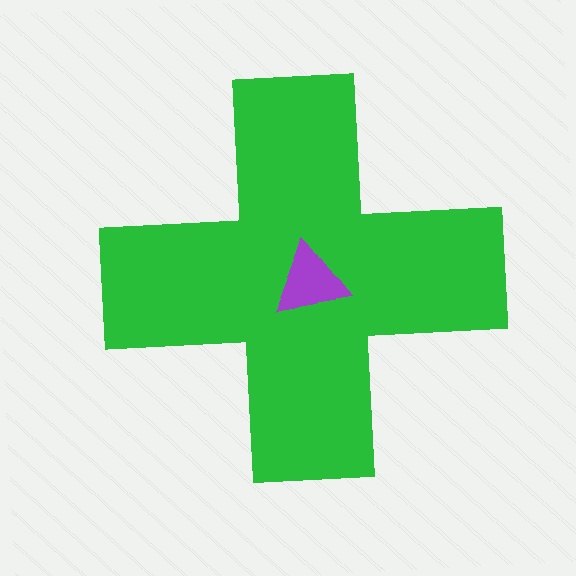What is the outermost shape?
The green cross.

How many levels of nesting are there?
2.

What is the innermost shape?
The purple triangle.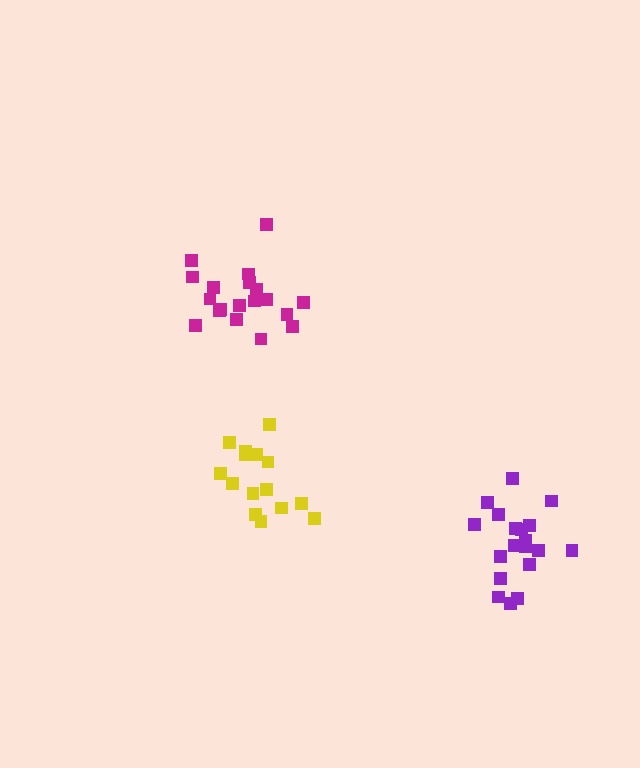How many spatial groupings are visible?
There are 3 spatial groupings.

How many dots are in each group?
Group 1: 19 dots, Group 2: 15 dots, Group 3: 19 dots (53 total).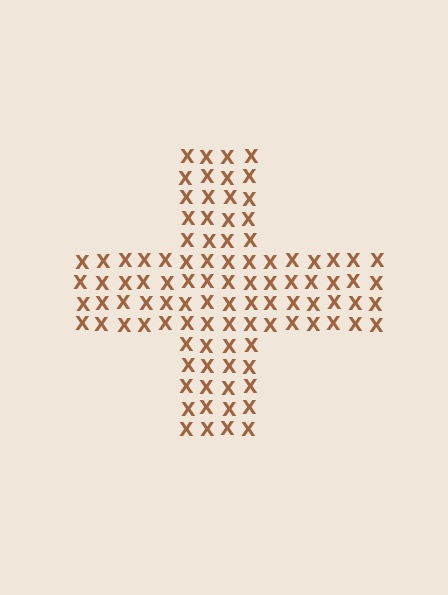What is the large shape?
The large shape is a cross.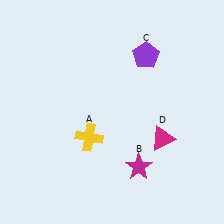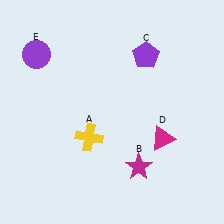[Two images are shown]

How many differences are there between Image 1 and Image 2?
There is 1 difference between the two images.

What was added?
A purple circle (E) was added in Image 2.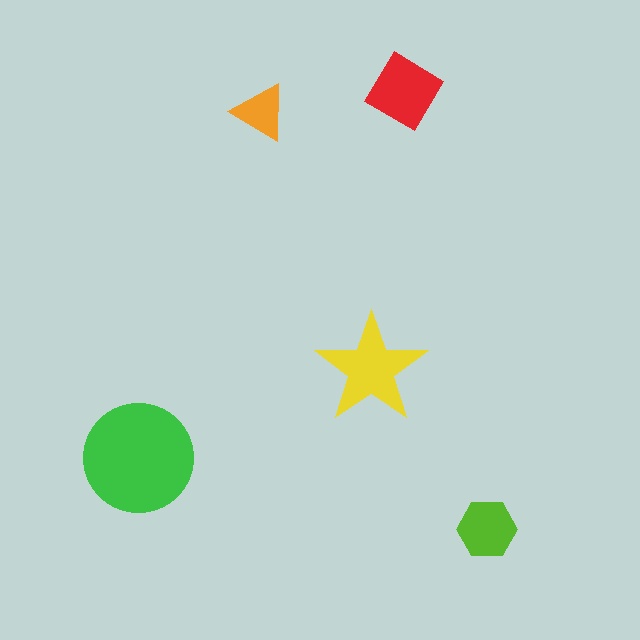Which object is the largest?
The green circle.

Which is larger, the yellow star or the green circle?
The green circle.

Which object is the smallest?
The orange triangle.